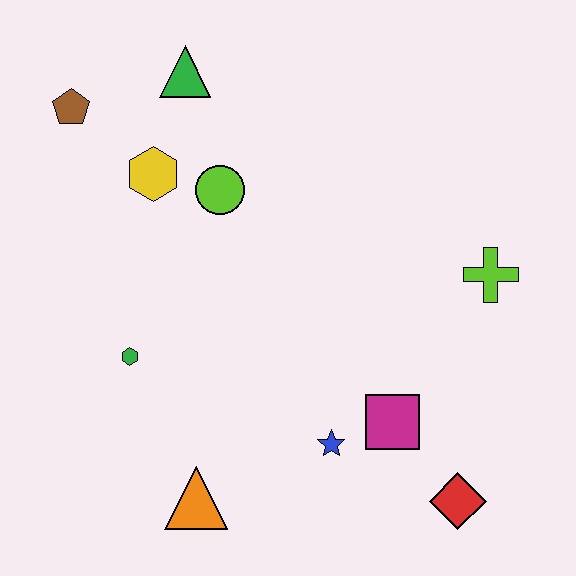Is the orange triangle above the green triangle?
No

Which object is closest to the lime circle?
The yellow hexagon is closest to the lime circle.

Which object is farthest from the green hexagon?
The lime cross is farthest from the green hexagon.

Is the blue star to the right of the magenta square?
No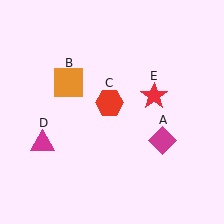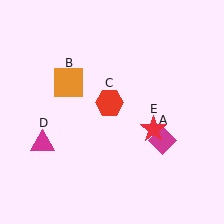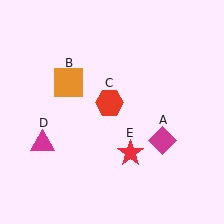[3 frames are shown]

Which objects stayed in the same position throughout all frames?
Magenta diamond (object A) and orange square (object B) and red hexagon (object C) and magenta triangle (object D) remained stationary.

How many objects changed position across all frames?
1 object changed position: red star (object E).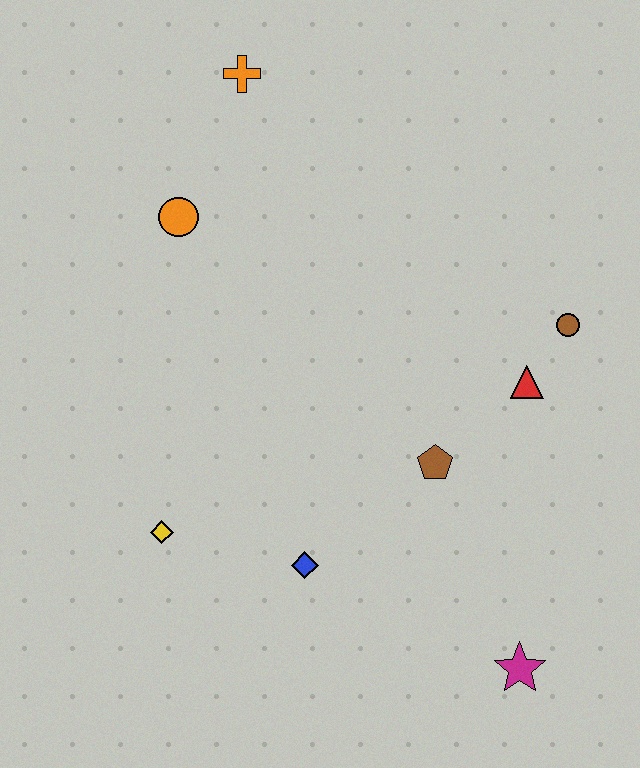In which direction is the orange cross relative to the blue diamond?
The orange cross is above the blue diamond.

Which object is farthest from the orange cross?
The magenta star is farthest from the orange cross.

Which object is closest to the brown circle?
The red triangle is closest to the brown circle.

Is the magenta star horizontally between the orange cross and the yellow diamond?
No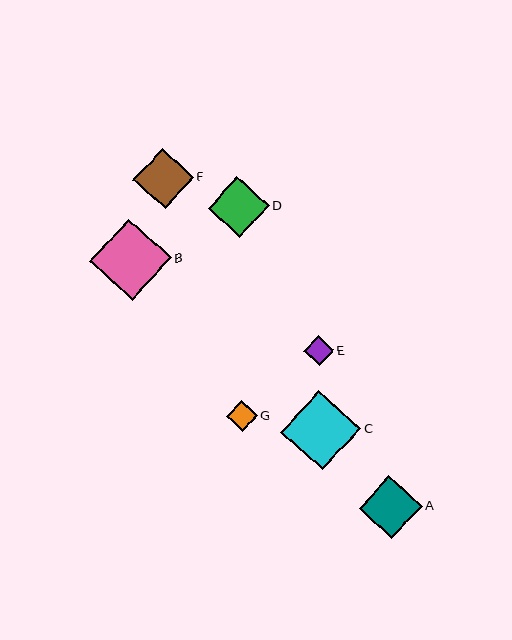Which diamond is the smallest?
Diamond E is the smallest with a size of approximately 30 pixels.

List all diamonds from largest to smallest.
From largest to smallest: B, C, A, D, F, G, E.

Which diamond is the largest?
Diamond B is the largest with a size of approximately 81 pixels.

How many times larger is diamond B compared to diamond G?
Diamond B is approximately 2.6 times the size of diamond G.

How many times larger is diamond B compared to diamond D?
Diamond B is approximately 1.3 times the size of diamond D.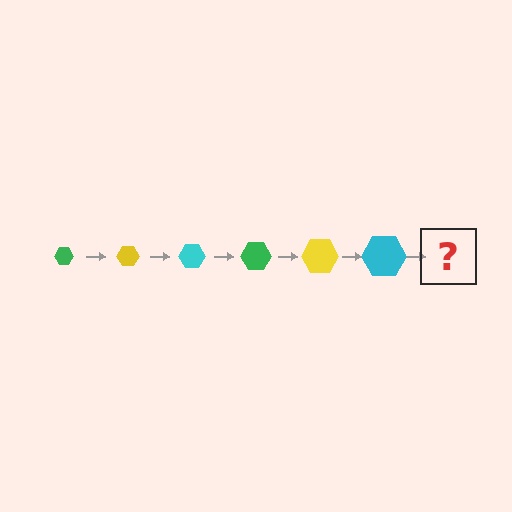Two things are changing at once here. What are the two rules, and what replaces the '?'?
The two rules are that the hexagon grows larger each step and the color cycles through green, yellow, and cyan. The '?' should be a green hexagon, larger than the previous one.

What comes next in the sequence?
The next element should be a green hexagon, larger than the previous one.